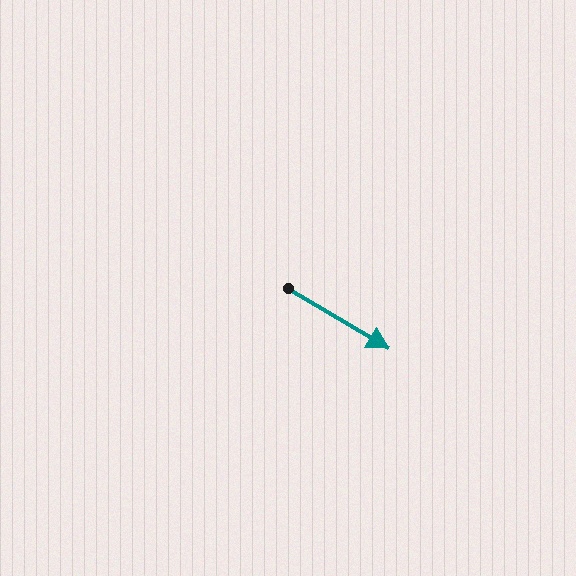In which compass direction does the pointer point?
Southeast.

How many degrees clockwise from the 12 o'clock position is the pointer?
Approximately 121 degrees.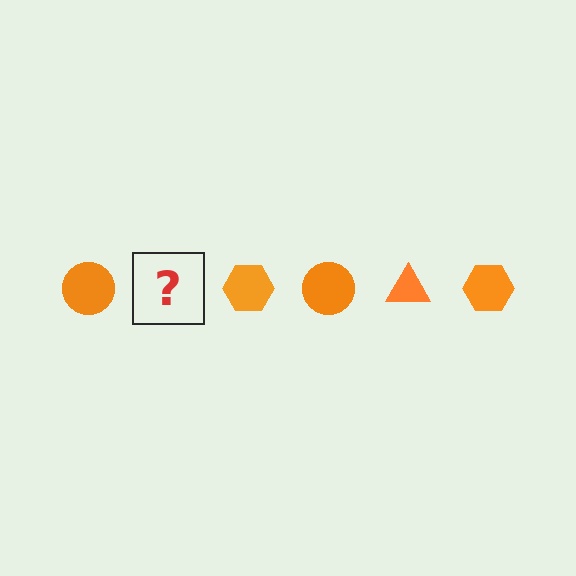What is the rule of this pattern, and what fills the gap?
The rule is that the pattern cycles through circle, triangle, hexagon shapes in orange. The gap should be filled with an orange triangle.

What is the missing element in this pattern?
The missing element is an orange triangle.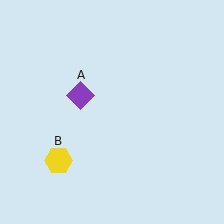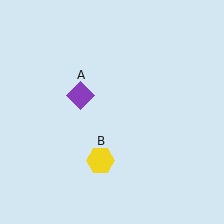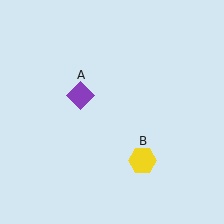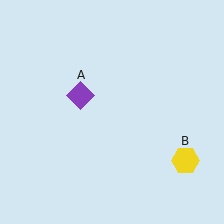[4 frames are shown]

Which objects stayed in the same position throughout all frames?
Purple diamond (object A) remained stationary.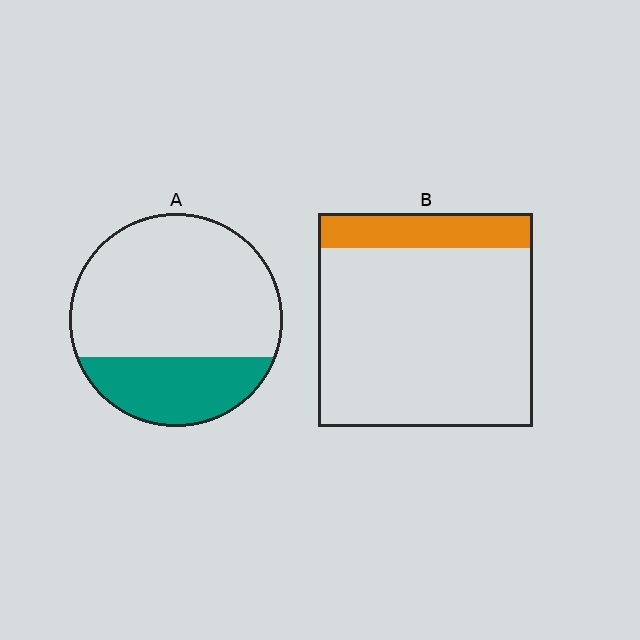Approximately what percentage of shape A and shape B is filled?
A is approximately 30% and B is approximately 15%.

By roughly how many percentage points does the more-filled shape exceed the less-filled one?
By roughly 10 percentage points (A over B).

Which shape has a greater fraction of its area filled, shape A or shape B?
Shape A.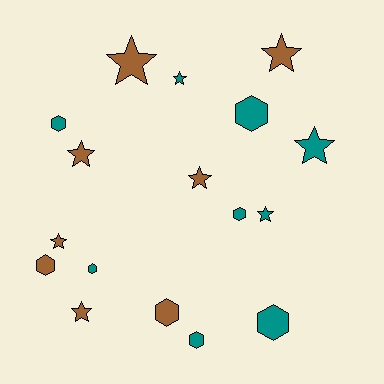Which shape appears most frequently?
Star, with 9 objects.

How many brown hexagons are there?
There are 2 brown hexagons.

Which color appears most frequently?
Teal, with 9 objects.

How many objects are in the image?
There are 17 objects.